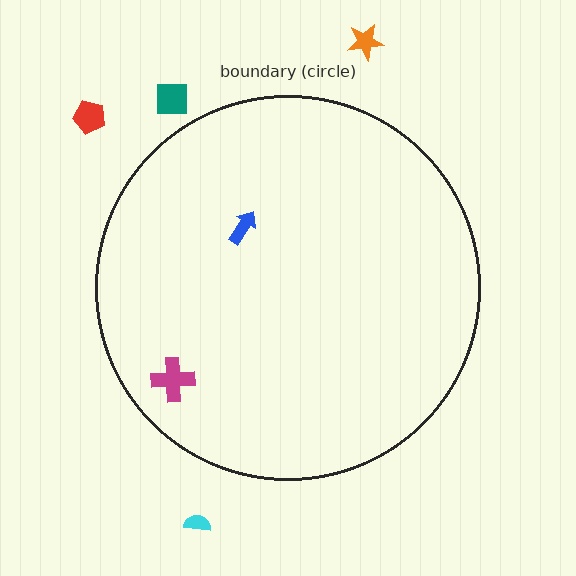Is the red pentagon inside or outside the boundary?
Outside.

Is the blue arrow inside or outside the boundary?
Inside.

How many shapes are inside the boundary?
2 inside, 4 outside.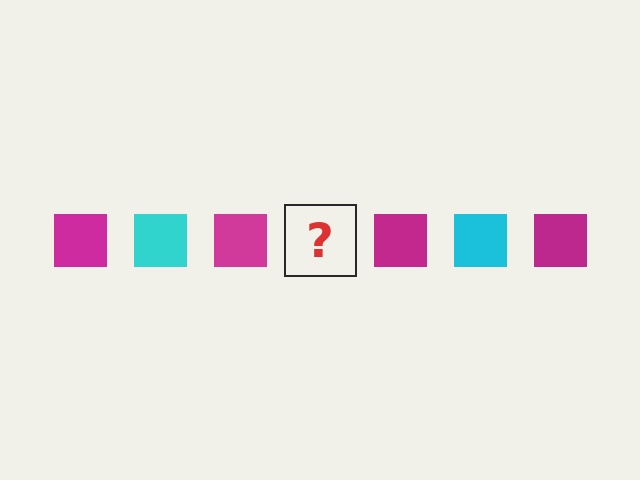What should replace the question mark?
The question mark should be replaced with a cyan square.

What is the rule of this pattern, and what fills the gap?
The rule is that the pattern cycles through magenta, cyan squares. The gap should be filled with a cyan square.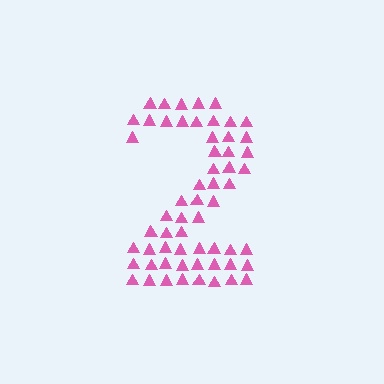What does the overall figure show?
The overall figure shows the digit 2.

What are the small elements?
The small elements are triangles.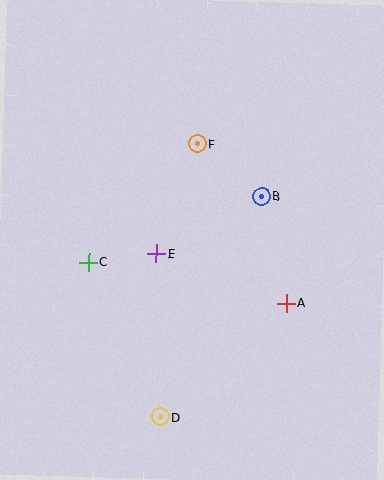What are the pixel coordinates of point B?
Point B is at (262, 196).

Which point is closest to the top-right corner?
Point B is closest to the top-right corner.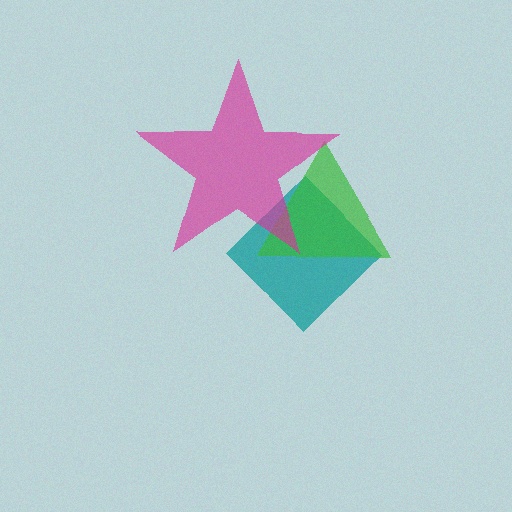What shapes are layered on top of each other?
The layered shapes are: a teal diamond, a green triangle, a magenta star.